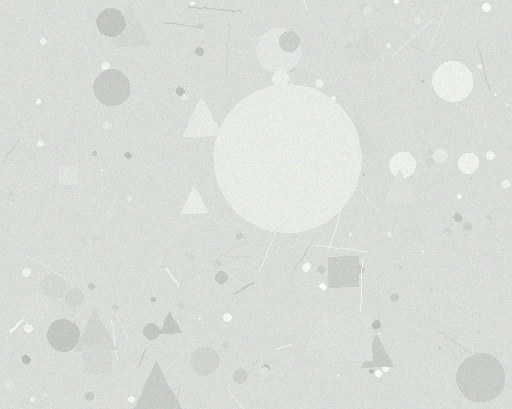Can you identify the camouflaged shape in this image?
The camouflaged shape is a circle.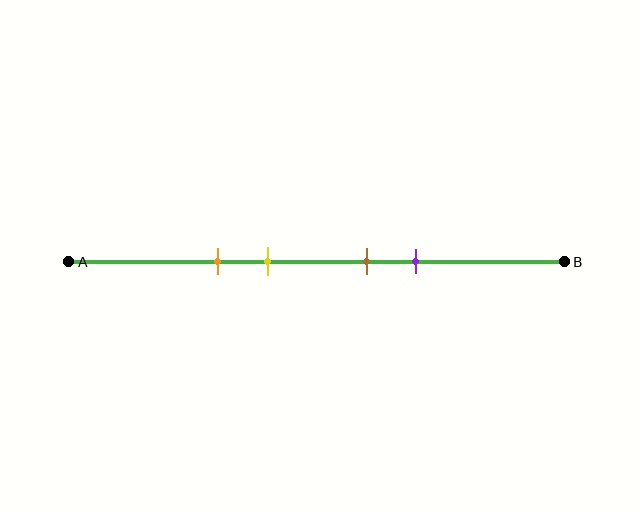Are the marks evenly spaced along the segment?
No, the marks are not evenly spaced.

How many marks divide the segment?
There are 4 marks dividing the segment.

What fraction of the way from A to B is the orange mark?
The orange mark is approximately 30% (0.3) of the way from A to B.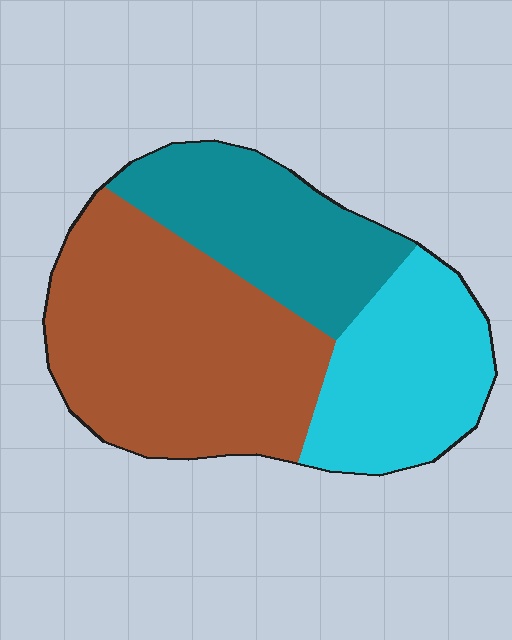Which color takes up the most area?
Brown, at roughly 45%.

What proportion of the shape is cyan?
Cyan takes up about one quarter (1/4) of the shape.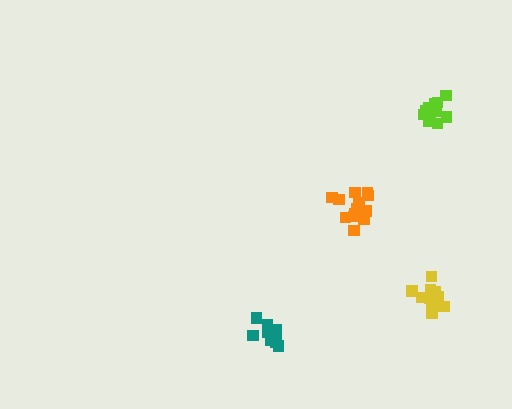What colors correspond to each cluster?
The clusters are colored: teal, lime, orange, yellow.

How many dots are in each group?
Group 1: 10 dots, Group 2: 12 dots, Group 3: 14 dots, Group 4: 13 dots (49 total).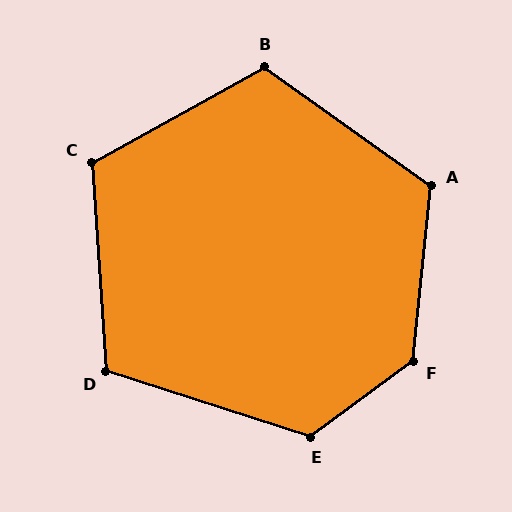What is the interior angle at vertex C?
Approximately 115 degrees (obtuse).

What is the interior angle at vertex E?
Approximately 126 degrees (obtuse).